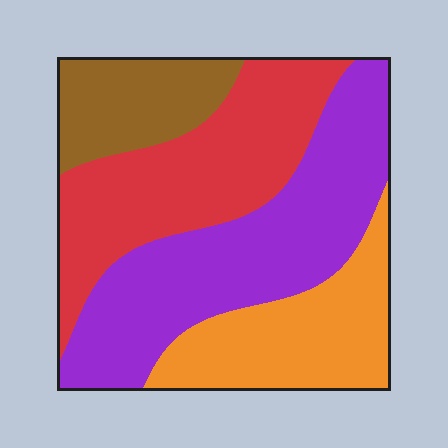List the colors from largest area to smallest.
From largest to smallest: purple, red, orange, brown.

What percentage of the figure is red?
Red takes up between a quarter and a half of the figure.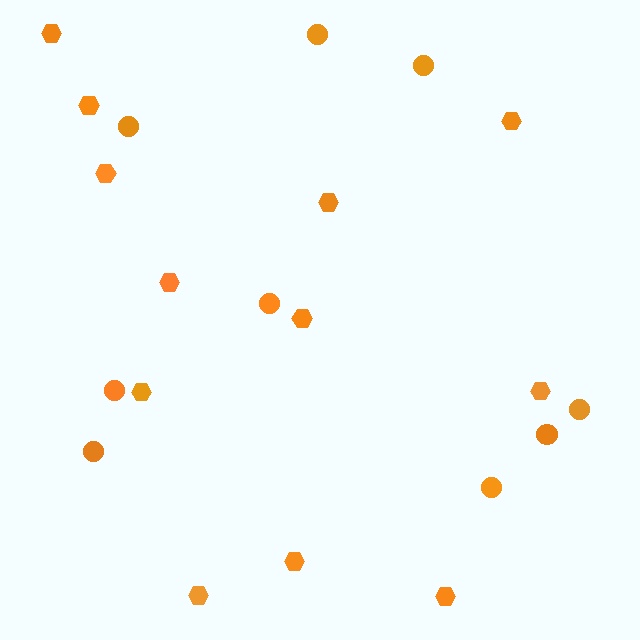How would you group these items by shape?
There are 2 groups: one group of hexagons (12) and one group of circles (9).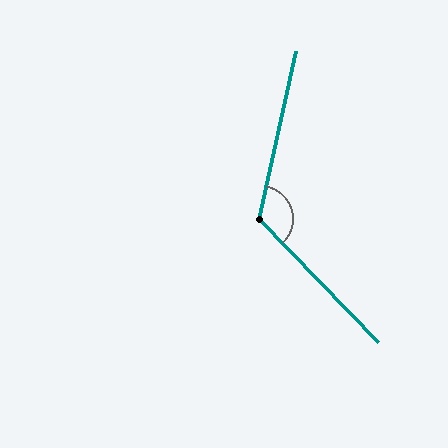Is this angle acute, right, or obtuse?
It is obtuse.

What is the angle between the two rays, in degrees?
Approximately 124 degrees.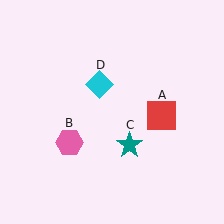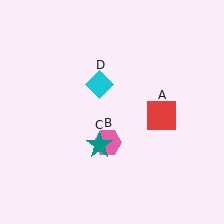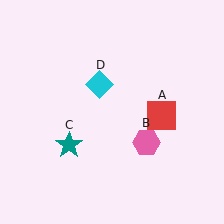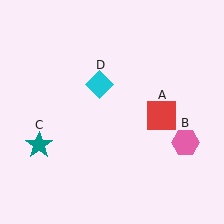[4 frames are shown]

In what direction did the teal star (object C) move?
The teal star (object C) moved left.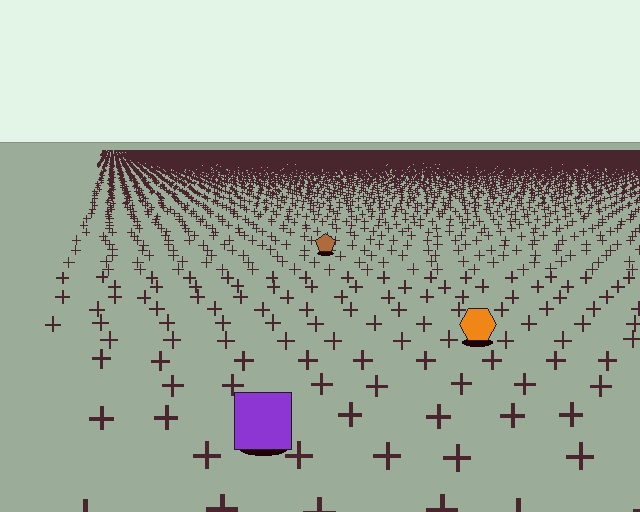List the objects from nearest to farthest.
From nearest to farthest: the purple square, the orange hexagon, the brown pentagon.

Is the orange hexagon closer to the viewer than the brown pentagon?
Yes. The orange hexagon is closer — you can tell from the texture gradient: the ground texture is coarser near it.